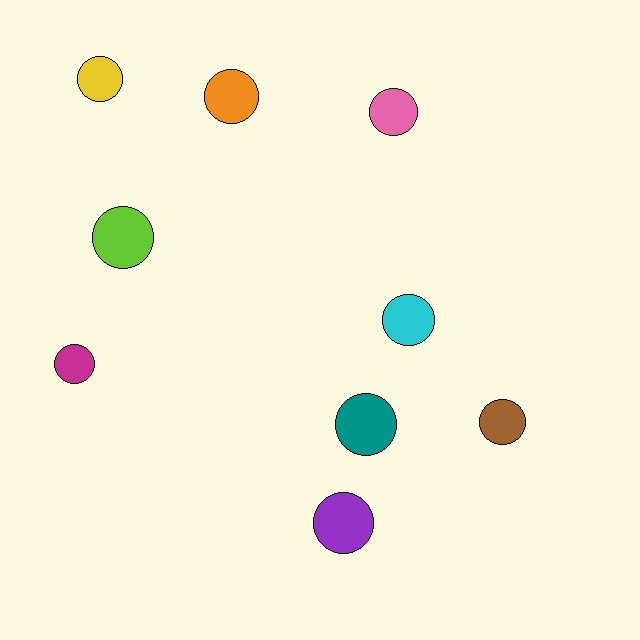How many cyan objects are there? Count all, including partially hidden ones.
There is 1 cyan object.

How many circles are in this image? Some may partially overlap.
There are 9 circles.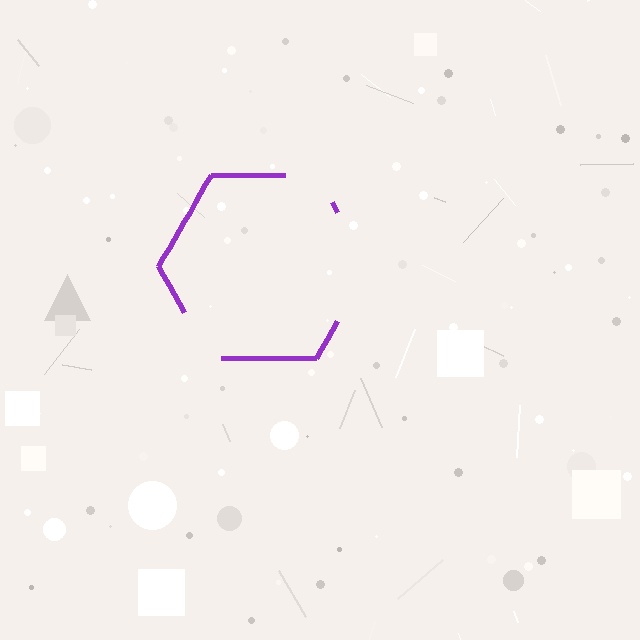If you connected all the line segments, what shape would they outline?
They would outline a hexagon.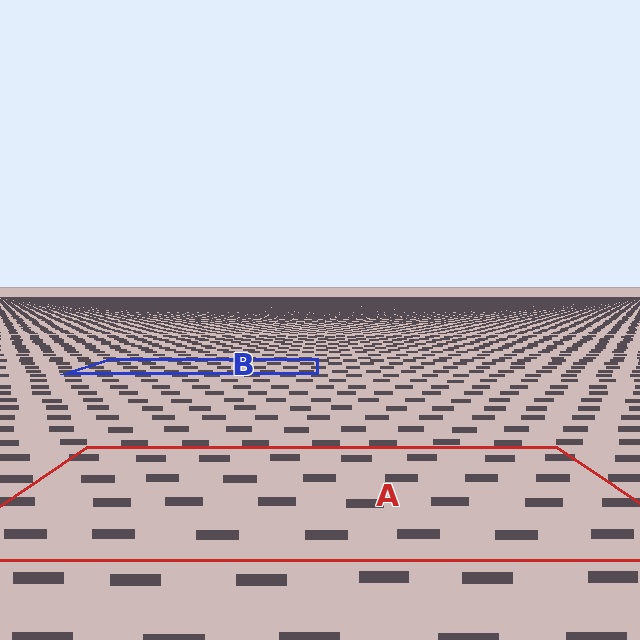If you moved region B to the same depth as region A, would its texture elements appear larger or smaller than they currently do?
They would appear larger. At a closer depth, the same texture elements are projected at a bigger on-screen size.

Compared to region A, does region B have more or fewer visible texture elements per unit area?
Region B has more texture elements per unit area — they are packed more densely because it is farther away.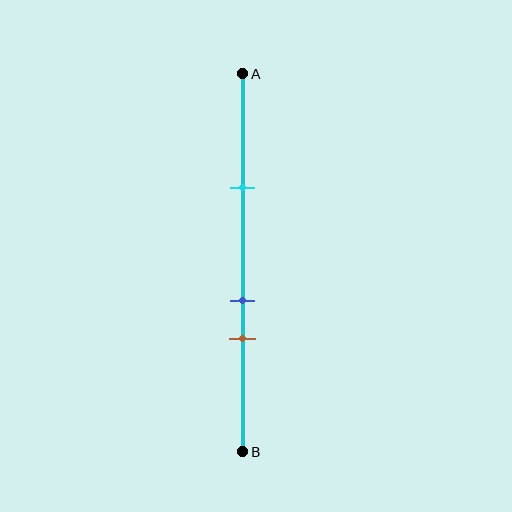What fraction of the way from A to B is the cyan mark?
The cyan mark is approximately 30% (0.3) of the way from A to B.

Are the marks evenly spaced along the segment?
No, the marks are not evenly spaced.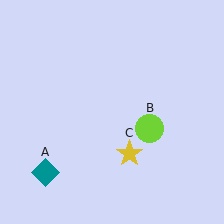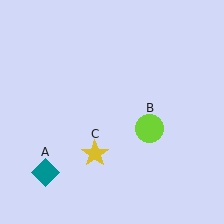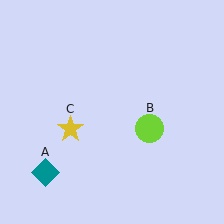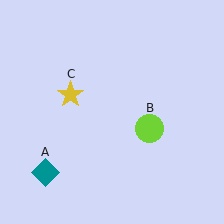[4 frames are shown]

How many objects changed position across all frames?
1 object changed position: yellow star (object C).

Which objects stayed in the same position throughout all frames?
Teal diamond (object A) and lime circle (object B) remained stationary.